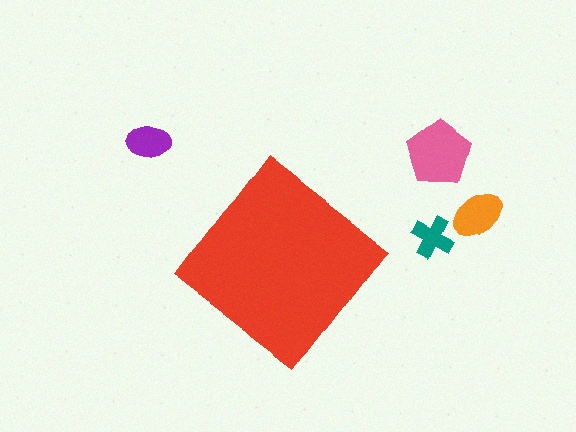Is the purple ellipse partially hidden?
No, the purple ellipse is fully visible.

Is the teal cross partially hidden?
No, the teal cross is fully visible.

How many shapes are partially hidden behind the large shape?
0 shapes are partially hidden.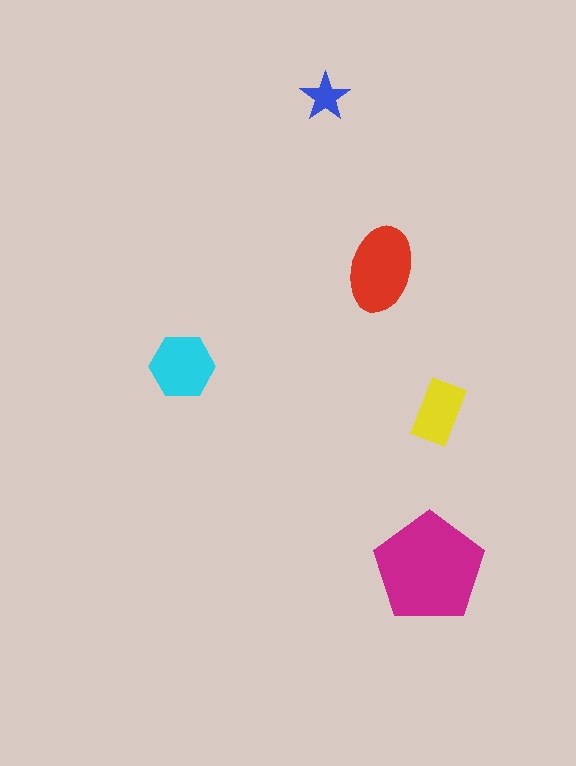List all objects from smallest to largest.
The blue star, the yellow rectangle, the cyan hexagon, the red ellipse, the magenta pentagon.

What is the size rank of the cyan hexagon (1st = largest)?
3rd.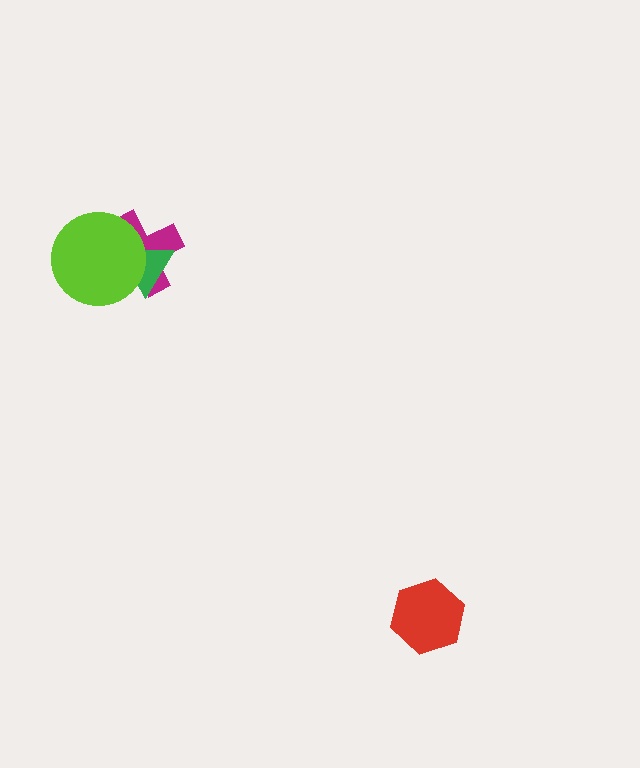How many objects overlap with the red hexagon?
0 objects overlap with the red hexagon.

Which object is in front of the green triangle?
The lime circle is in front of the green triangle.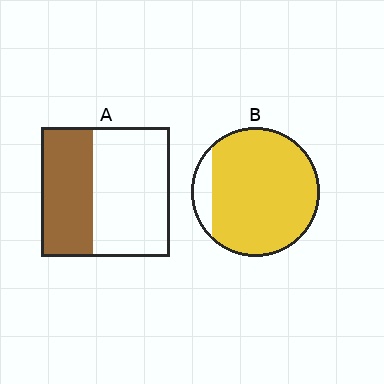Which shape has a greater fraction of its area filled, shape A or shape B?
Shape B.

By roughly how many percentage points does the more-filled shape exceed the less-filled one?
By roughly 50 percentage points (B over A).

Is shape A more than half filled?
No.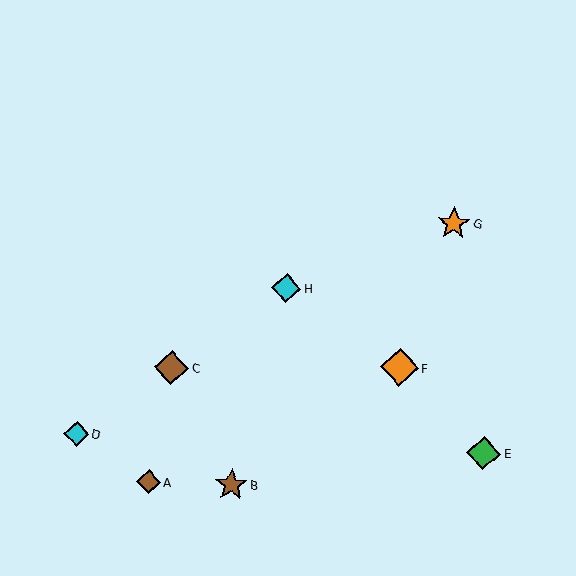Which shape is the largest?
The orange diamond (labeled F) is the largest.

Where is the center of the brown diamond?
The center of the brown diamond is at (171, 368).